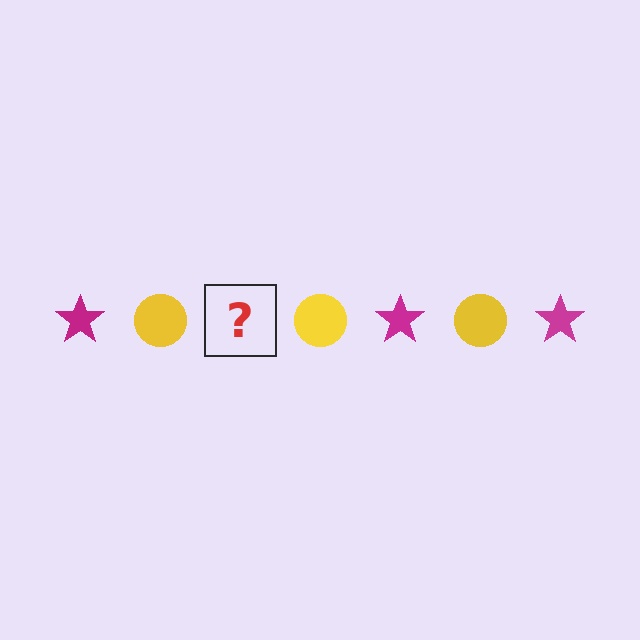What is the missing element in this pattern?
The missing element is a magenta star.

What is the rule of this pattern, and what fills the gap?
The rule is that the pattern alternates between magenta star and yellow circle. The gap should be filled with a magenta star.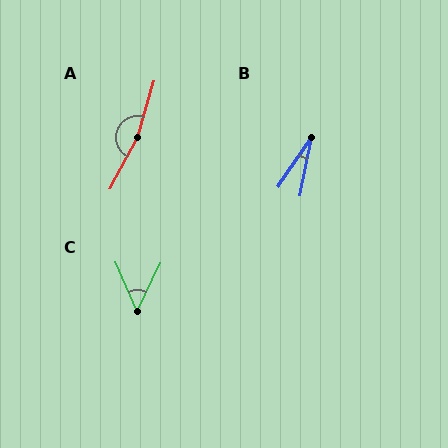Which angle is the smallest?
B, at approximately 24 degrees.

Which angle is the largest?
A, at approximately 168 degrees.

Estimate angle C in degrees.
Approximately 50 degrees.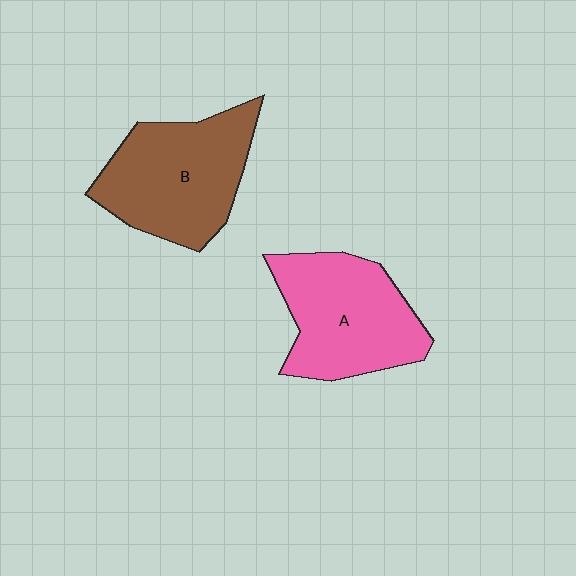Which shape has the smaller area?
Shape A (pink).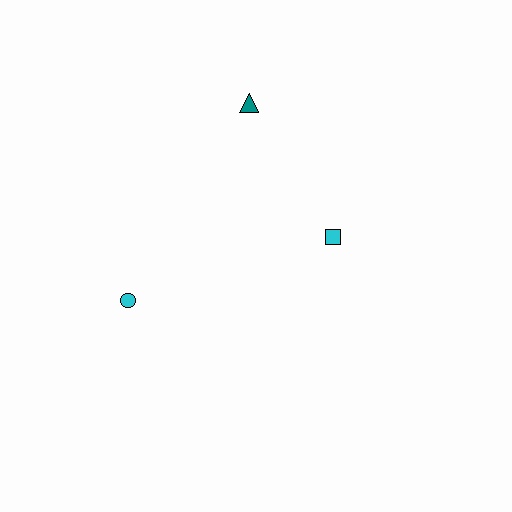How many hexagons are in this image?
There are no hexagons.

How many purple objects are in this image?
There are no purple objects.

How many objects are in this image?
There are 3 objects.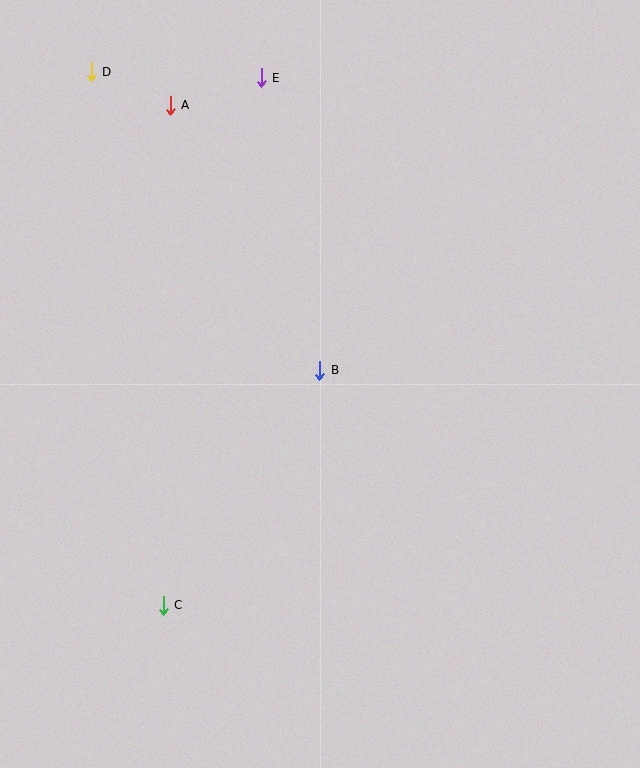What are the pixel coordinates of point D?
Point D is at (91, 72).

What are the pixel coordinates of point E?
Point E is at (261, 78).